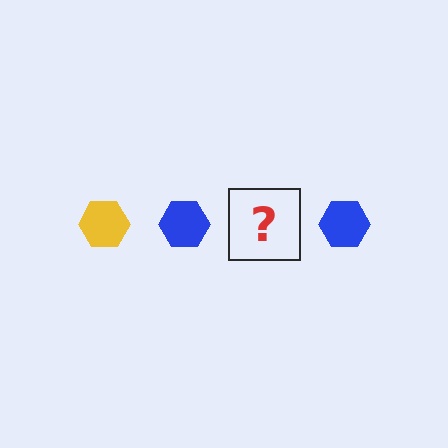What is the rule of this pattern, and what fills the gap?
The rule is that the pattern cycles through yellow, blue hexagons. The gap should be filled with a yellow hexagon.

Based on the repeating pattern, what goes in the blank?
The blank should be a yellow hexagon.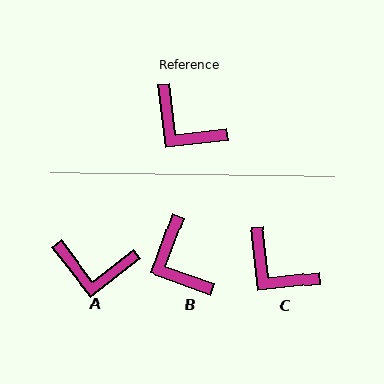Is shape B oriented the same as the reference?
No, it is off by about 26 degrees.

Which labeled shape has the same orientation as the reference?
C.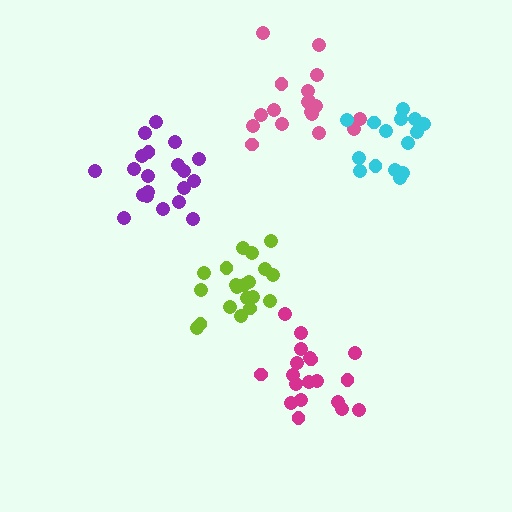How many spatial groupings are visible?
There are 5 spatial groupings.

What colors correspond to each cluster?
The clusters are colored: pink, purple, cyan, lime, magenta.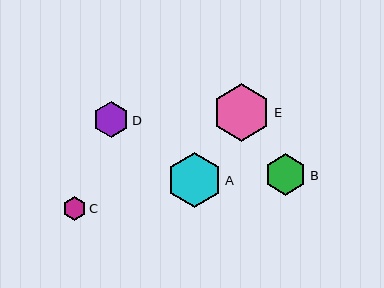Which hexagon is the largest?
Hexagon E is the largest with a size of approximately 57 pixels.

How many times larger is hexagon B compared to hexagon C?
Hexagon B is approximately 1.8 times the size of hexagon C.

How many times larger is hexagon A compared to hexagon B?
Hexagon A is approximately 1.3 times the size of hexagon B.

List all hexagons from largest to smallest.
From largest to smallest: E, A, B, D, C.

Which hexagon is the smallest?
Hexagon C is the smallest with a size of approximately 23 pixels.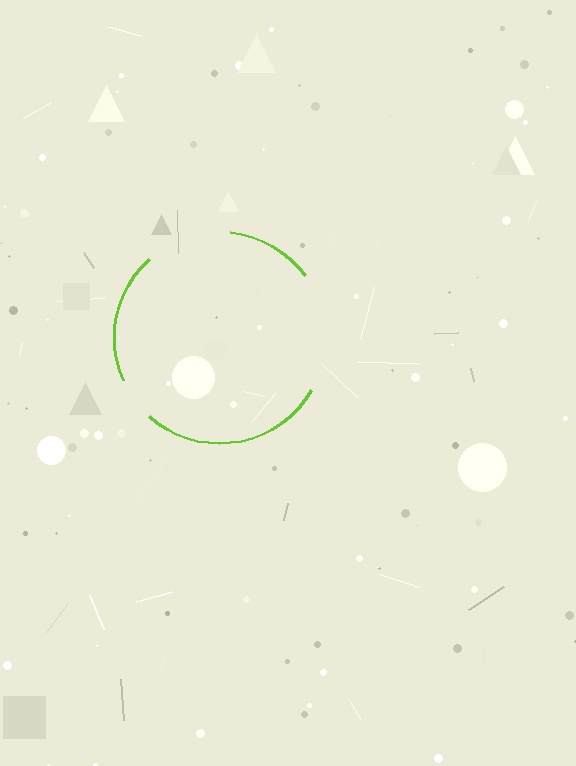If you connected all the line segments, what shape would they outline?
They would outline a circle.